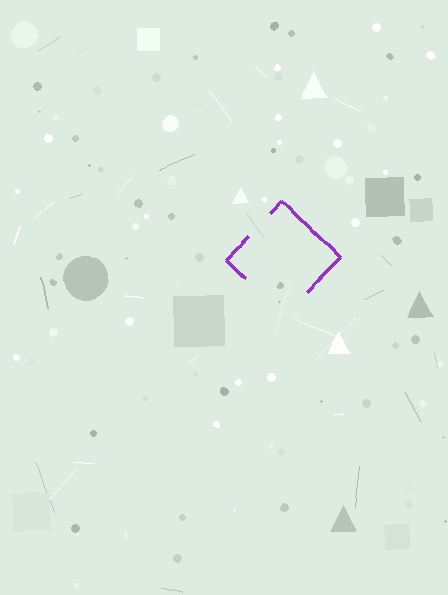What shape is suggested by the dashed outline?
The dashed outline suggests a diamond.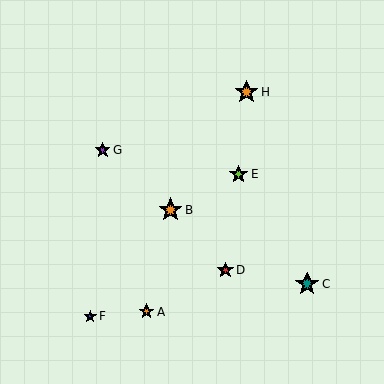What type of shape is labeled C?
Shape C is a teal star.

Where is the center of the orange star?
The center of the orange star is at (147, 312).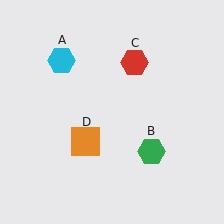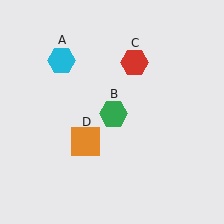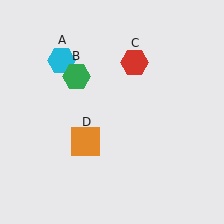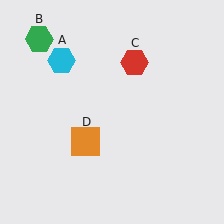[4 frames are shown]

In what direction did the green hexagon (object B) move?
The green hexagon (object B) moved up and to the left.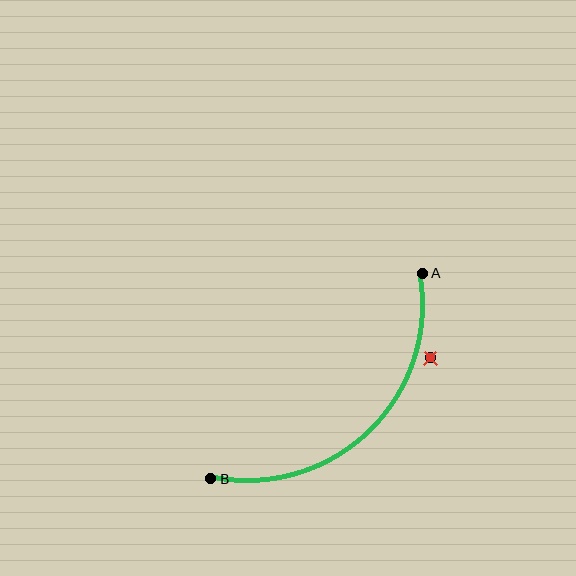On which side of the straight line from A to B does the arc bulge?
The arc bulges below and to the right of the straight line connecting A and B.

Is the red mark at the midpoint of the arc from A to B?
No — the red mark does not lie on the arc at all. It sits slightly outside the curve.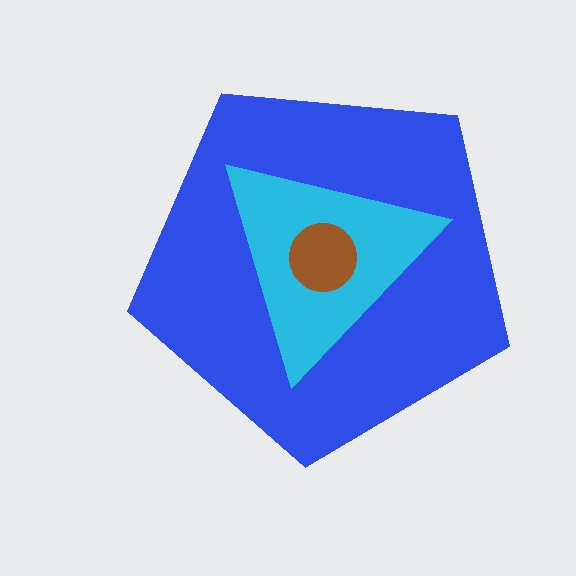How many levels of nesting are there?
3.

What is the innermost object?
The brown circle.